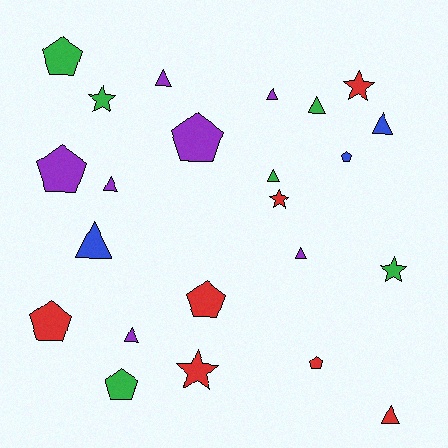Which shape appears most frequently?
Triangle, with 10 objects.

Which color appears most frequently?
Red, with 7 objects.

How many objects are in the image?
There are 23 objects.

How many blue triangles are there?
There are 2 blue triangles.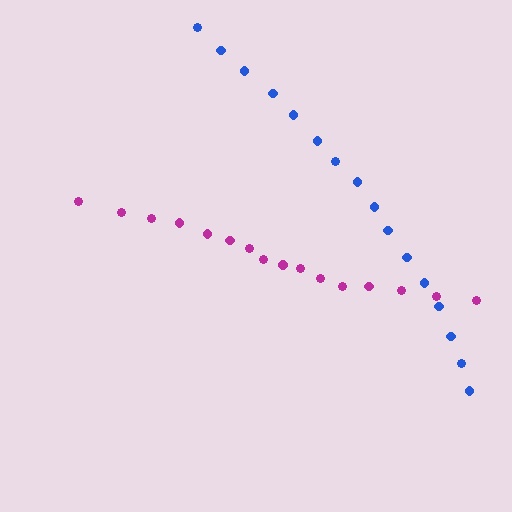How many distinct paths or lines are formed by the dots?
There are 2 distinct paths.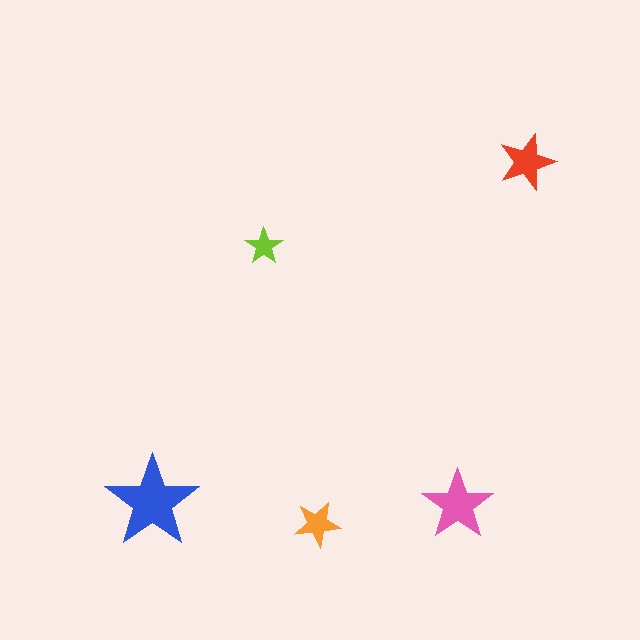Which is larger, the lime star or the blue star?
The blue one.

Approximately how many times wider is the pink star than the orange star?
About 1.5 times wider.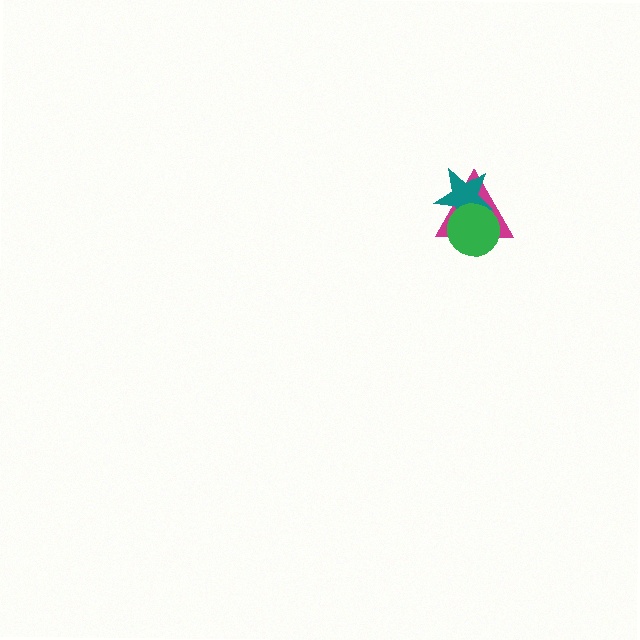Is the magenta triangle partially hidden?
Yes, it is partially covered by another shape.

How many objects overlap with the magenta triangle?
2 objects overlap with the magenta triangle.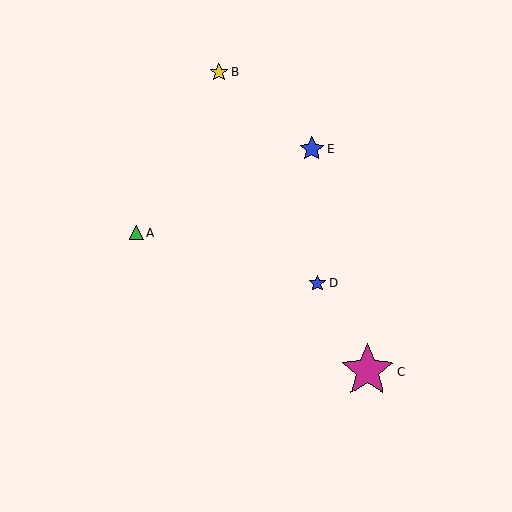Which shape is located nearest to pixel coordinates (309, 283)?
The blue star (labeled D) at (317, 284) is nearest to that location.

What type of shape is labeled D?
Shape D is a blue star.